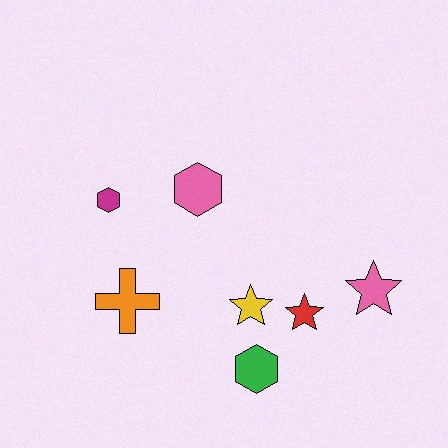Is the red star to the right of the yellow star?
Yes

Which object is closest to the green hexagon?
The yellow star is closest to the green hexagon.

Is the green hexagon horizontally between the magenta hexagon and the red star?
Yes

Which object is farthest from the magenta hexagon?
The pink star is farthest from the magenta hexagon.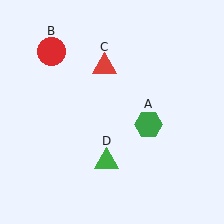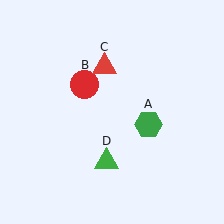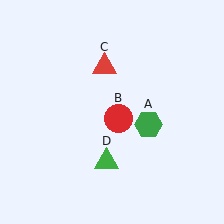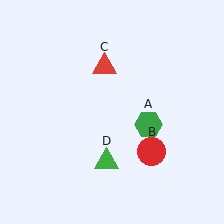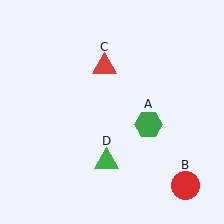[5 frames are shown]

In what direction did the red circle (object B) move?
The red circle (object B) moved down and to the right.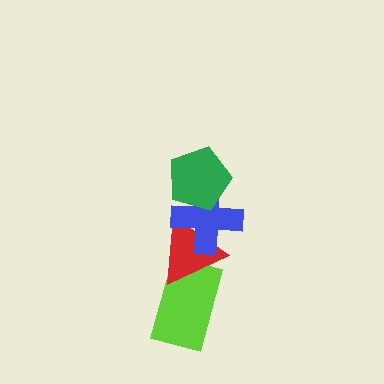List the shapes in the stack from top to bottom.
From top to bottom: the green pentagon, the blue cross, the red triangle, the lime rectangle.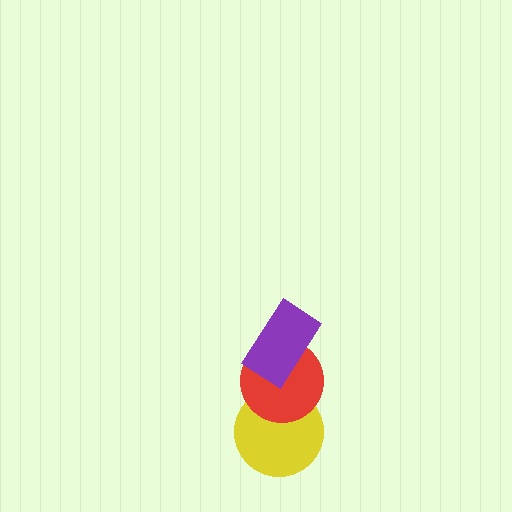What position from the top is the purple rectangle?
The purple rectangle is 1st from the top.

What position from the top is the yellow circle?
The yellow circle is 3rd from the top.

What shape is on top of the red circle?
The purple rectangle is on top of the red circle.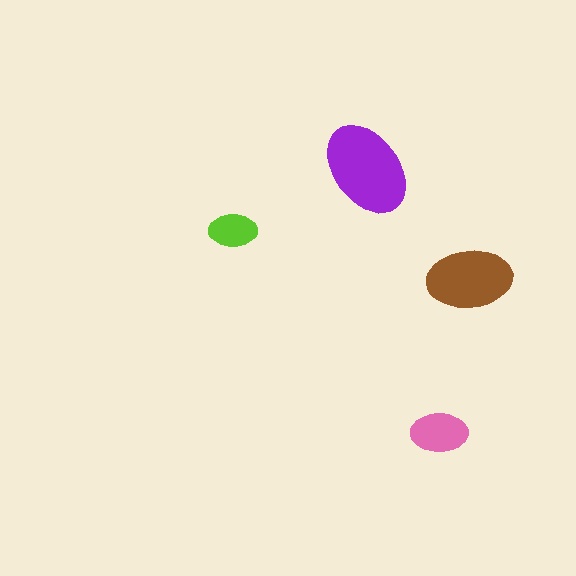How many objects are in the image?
There are 4 objects in the image.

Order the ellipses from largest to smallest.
the purple one, the brown one, the pink one, the lime one.